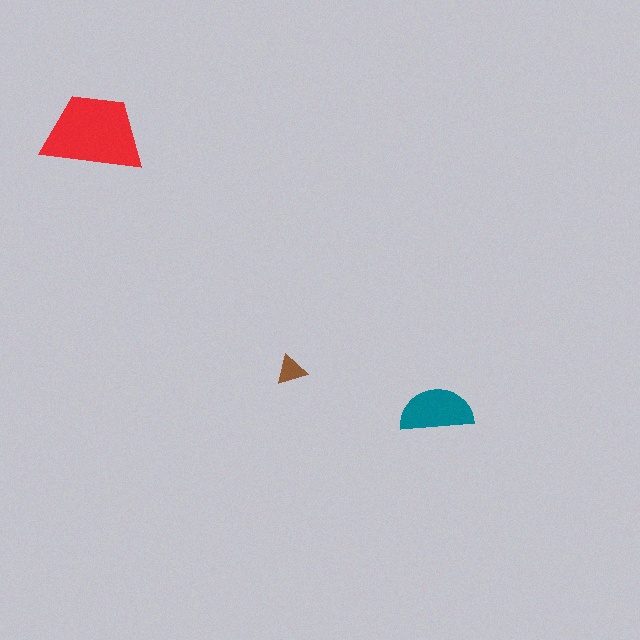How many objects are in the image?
There are 3 objects in the image.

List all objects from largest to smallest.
The red trapezoid, the teal semicircle, the brown triangle.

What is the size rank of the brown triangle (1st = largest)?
3rd.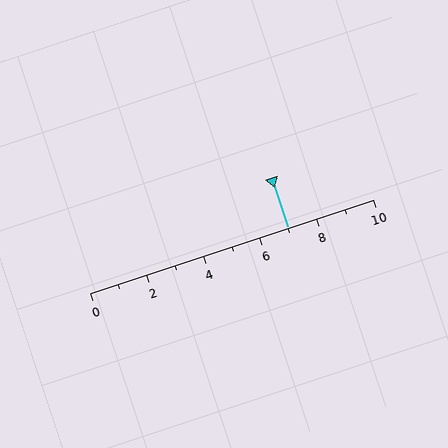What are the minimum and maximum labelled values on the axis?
The axis runs from 0 to 10.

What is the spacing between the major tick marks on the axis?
The major ticks are spaced 2 apart.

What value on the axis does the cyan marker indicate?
The marker indicates approximately 7.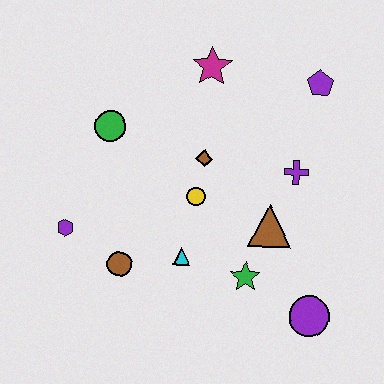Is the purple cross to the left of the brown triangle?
No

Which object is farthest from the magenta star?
The purple circle is farthest from the magenta star.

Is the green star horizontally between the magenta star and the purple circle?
Yes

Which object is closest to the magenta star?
The brown diamond is closest to the magenta star.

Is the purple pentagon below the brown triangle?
No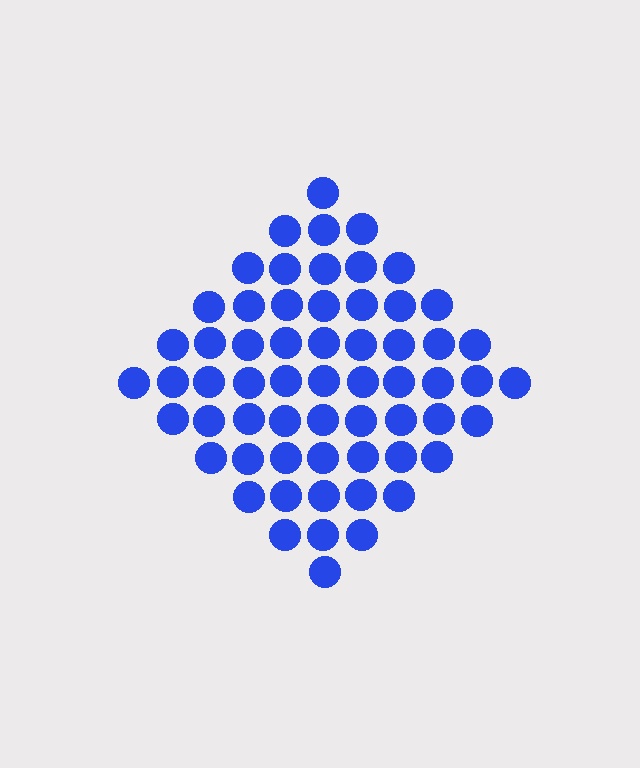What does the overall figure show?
The overall figure shows a diamond.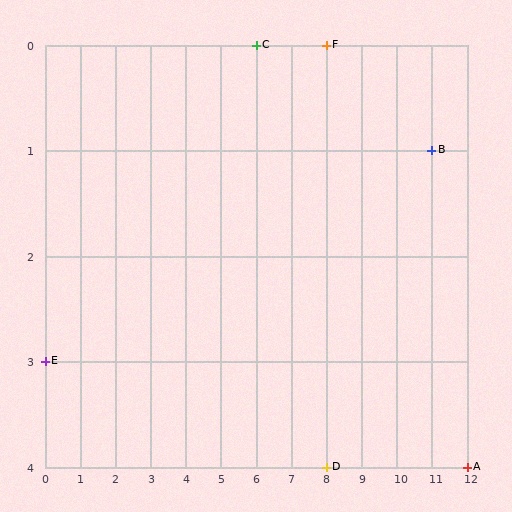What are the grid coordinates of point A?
Point A is at grid coordinates (12, 4).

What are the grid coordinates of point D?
Point D is at grid coordinates (8, 4).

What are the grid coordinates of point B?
Point B is at grid coordinates (11, 1).